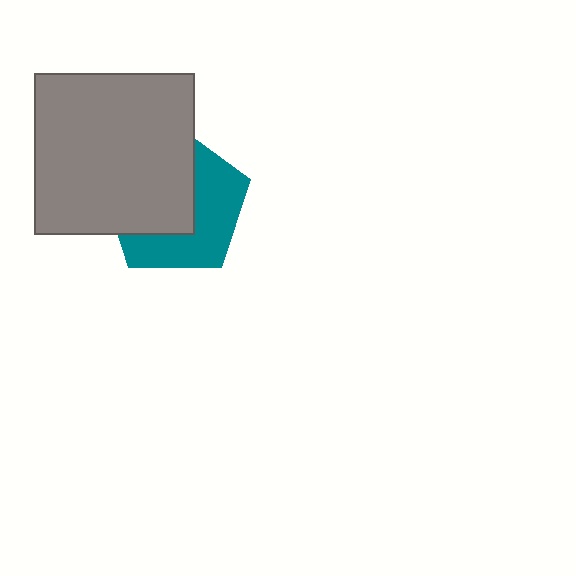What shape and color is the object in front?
The object in front is a gray rectangle.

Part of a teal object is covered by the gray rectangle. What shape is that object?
It is a pentagon.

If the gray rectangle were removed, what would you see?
You would see the complete teal pentagon.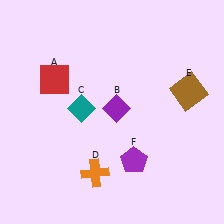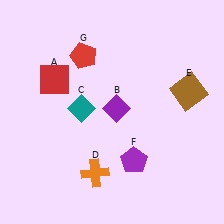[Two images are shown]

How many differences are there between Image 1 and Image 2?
There is 1 difference between the two images.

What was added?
A red pentagon (G) was added in Image 2.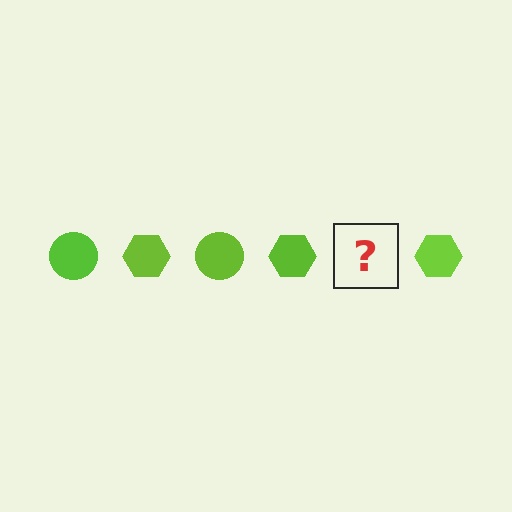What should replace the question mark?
The question mark should be replaced with a lime circle.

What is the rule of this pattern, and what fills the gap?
The rule is that the pattern cycles through circle, hexagon shapes in lime. The gap should be filled with a lime circle.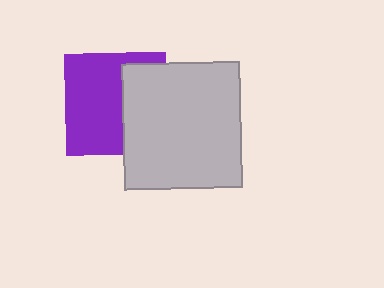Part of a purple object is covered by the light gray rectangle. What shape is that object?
It is a square.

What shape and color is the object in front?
The object in front is a light gray rectangle.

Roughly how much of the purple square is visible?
About half of it is visible (roughly 61%).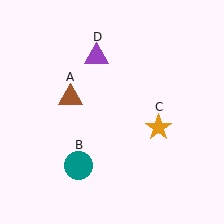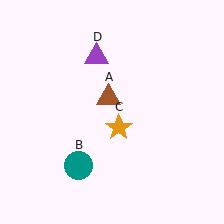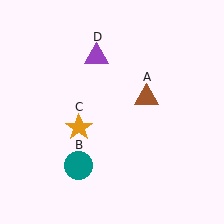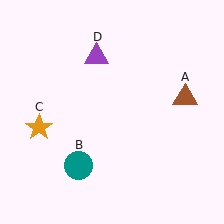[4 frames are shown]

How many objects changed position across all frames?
2 objects changed position: brown triangle (object A), orange star (object C).